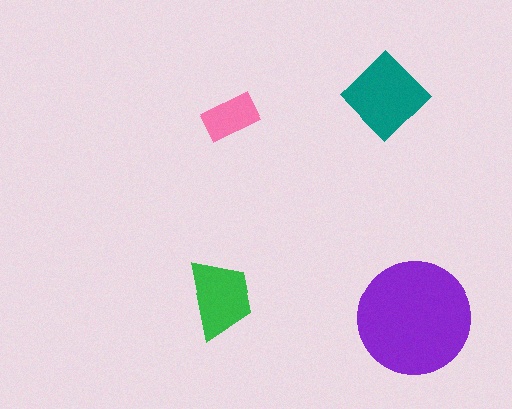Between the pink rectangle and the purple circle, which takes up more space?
The purple circle.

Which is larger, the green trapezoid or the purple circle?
The purple circle.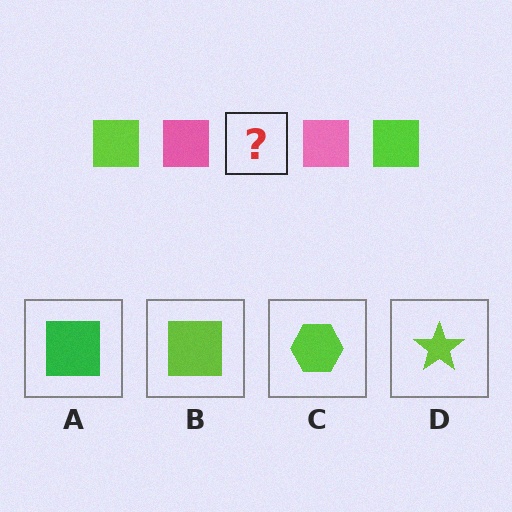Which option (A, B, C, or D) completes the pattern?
B.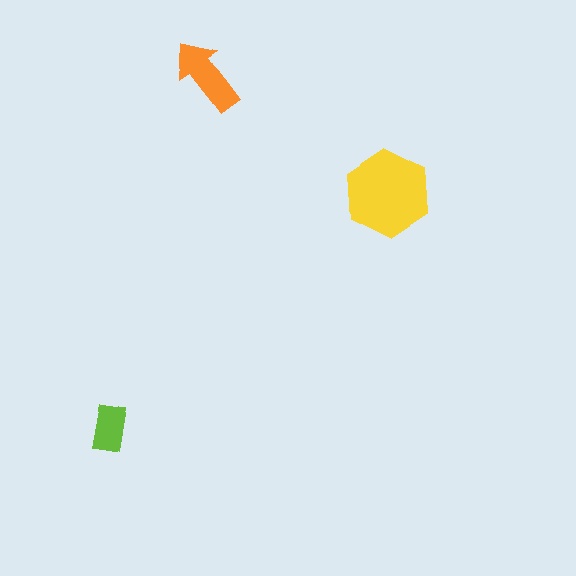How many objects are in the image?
There are 3 objects in the image.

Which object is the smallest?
The lime rectangle.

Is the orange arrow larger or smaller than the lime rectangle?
Larger.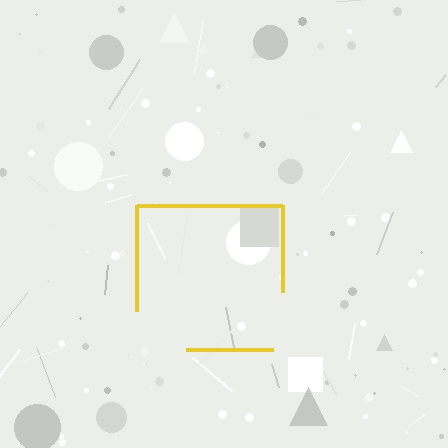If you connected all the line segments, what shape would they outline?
They would outline a square.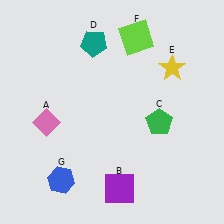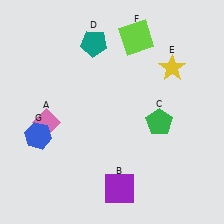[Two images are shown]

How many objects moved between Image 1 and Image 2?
1 object moved between the two images.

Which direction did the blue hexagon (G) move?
The blue hexagon (G) moved up.